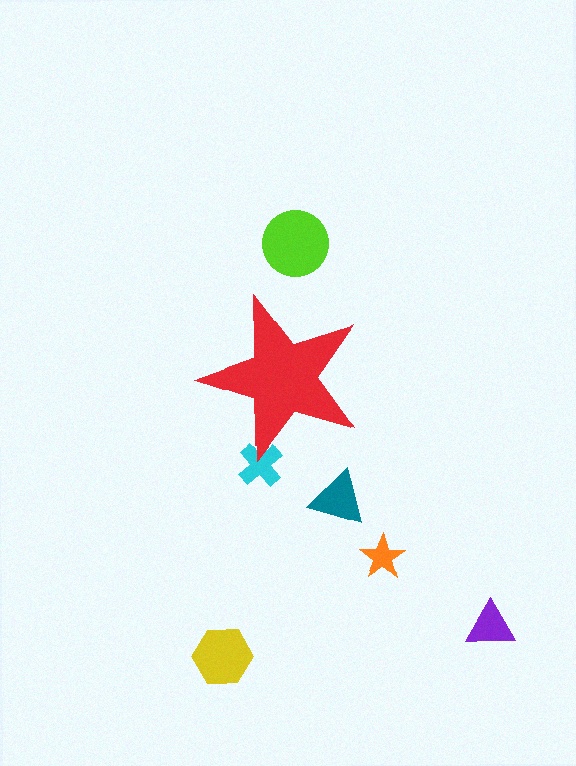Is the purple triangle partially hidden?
No, the purple triangle is fully visible.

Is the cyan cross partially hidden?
Yes, the cyan cross is partially hidden behind the red star.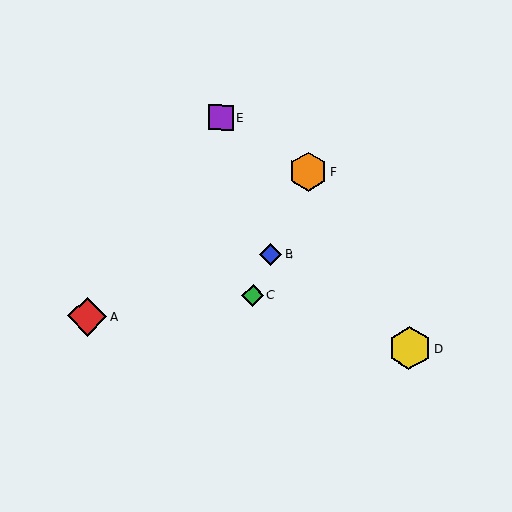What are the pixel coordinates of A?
Object A is at (87, 317).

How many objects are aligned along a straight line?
3 objects (B, C, F) are aligned along a straight line.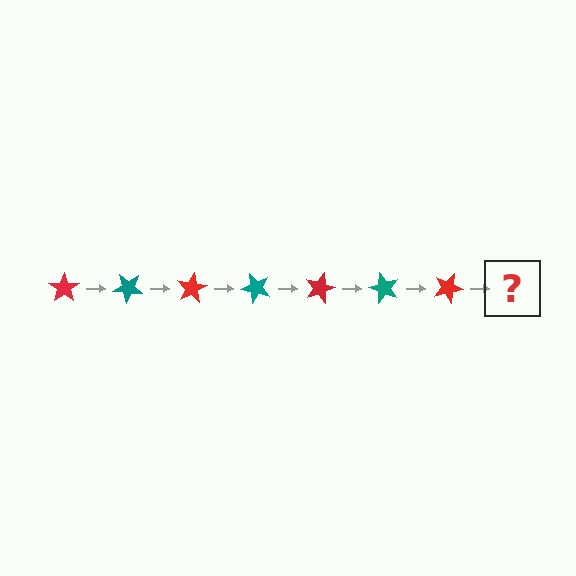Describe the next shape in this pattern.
It should be a teal star, rotated 280 degrees from the start.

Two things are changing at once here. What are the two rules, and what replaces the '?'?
The two rules are that it rotates 40 degrees each step and the color cycles through red and teal. The '?' should be a teal star, rotated 280 degrees from the start.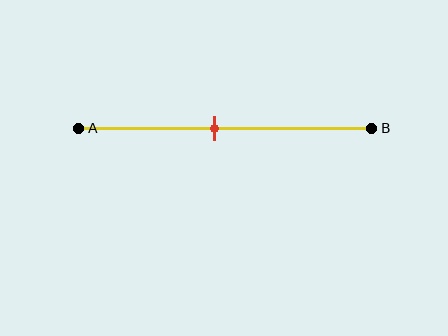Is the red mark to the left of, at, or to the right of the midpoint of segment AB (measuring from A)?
The red mark is to the left of the midpoint of segment AB.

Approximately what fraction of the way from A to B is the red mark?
The red mark is approximately 45% of the way from A to B.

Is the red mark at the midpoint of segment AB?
No, the mark is at about 45% from A, not at the 50% midpoint.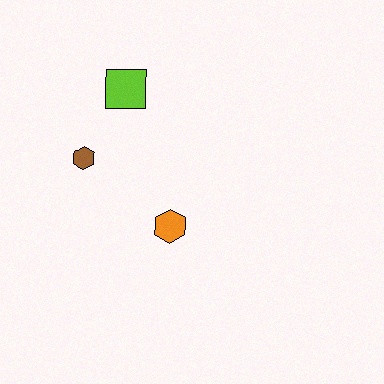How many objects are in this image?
There are 3 objects.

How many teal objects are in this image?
There are no teal objects.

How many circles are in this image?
There are no circles.